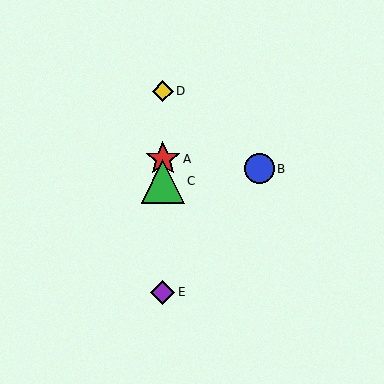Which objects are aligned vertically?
Objects A, C, D, E are aligned vertically.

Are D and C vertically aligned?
Yes, both are at x≈163.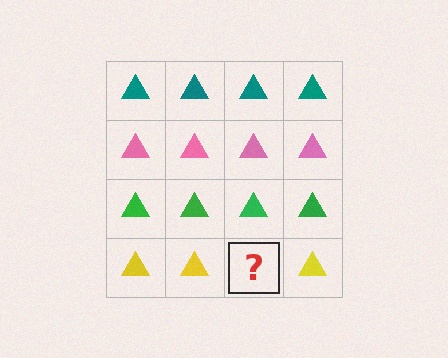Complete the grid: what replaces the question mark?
The question mark should be replaced with a yellow triangle.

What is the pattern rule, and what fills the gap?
The rule is that each row has a consistent color. The gap should be filled with a yellow triangle.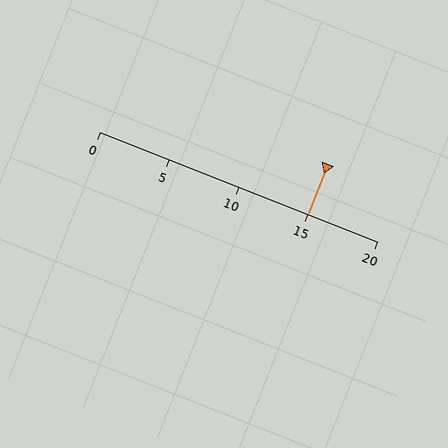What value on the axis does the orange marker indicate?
The marker indicates approximately 15.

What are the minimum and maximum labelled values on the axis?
The axis runs from 0 to 20.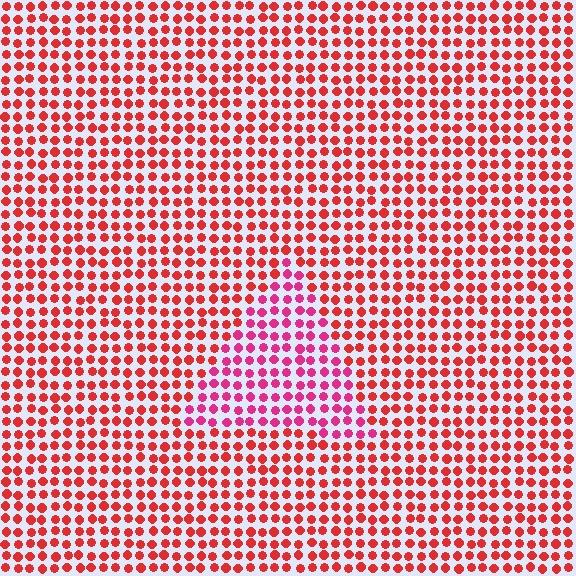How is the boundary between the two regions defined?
The boundary is defined purely by a slight shift in hue (about 31 degrees). Spacing, size, and orientation are identical on both sides.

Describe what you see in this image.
The image is filled with small red elements in a uniform arrangement. A triangle-shaped region is visible where the elements are tinted to a slightly different hue, forming a subtle color boundary.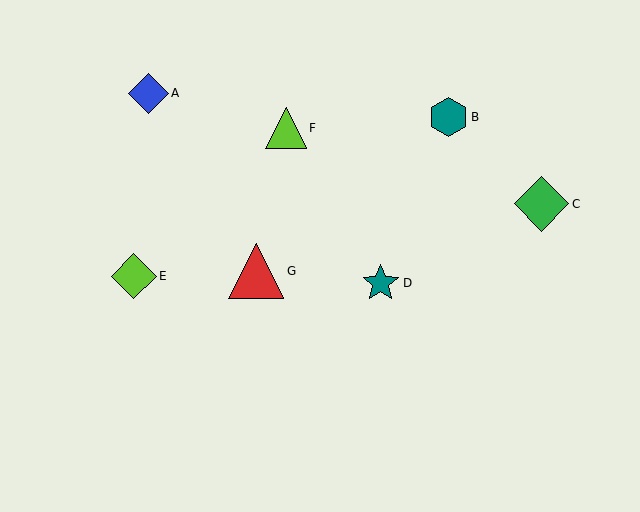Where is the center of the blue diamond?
The center of the blue diamond is at (149, 93).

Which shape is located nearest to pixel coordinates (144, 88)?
The blue diamond (labeled A) at (149, 93) is nearest to that location.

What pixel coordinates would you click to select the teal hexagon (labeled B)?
Click at (448, 117) to select the teal hexagon B.